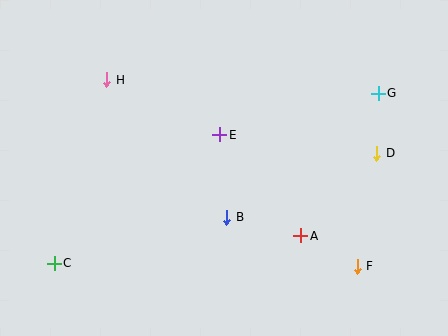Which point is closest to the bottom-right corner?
Point F is closest to the bottom-right corner.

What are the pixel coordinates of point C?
Point C is at (54, 264).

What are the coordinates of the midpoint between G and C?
The midpoint between G and C is at (216, 179).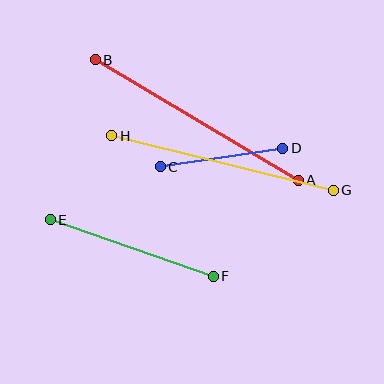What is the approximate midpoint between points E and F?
The midpoint is at approximately (132, 248) pixels.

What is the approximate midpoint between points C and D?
The midpoint is at approximately (221, 157) pixels.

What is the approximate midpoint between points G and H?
The midpoint is at approximately (222, 163) pixels.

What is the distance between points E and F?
The distance is approximately 172 pixels.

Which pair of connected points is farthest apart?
Points A and B are farthest apart.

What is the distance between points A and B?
The distance is approximately 236 pixels.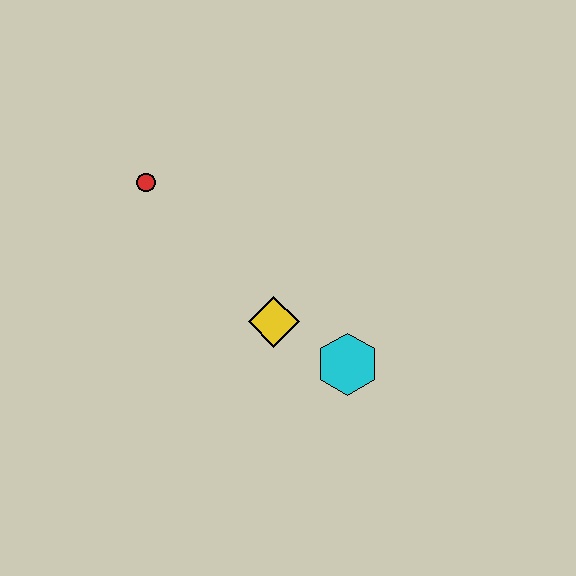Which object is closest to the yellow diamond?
The cyan hexagon is closest to the yellow diamond.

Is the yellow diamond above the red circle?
No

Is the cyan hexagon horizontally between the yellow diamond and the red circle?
No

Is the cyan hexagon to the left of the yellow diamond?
No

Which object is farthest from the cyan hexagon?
The red circle is farthest from the cyan hexagon.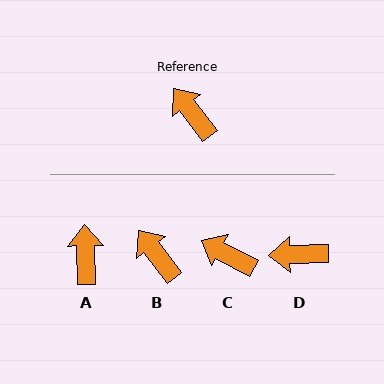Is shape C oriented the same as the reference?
No, it is off by about 25 degrees.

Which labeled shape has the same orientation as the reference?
B.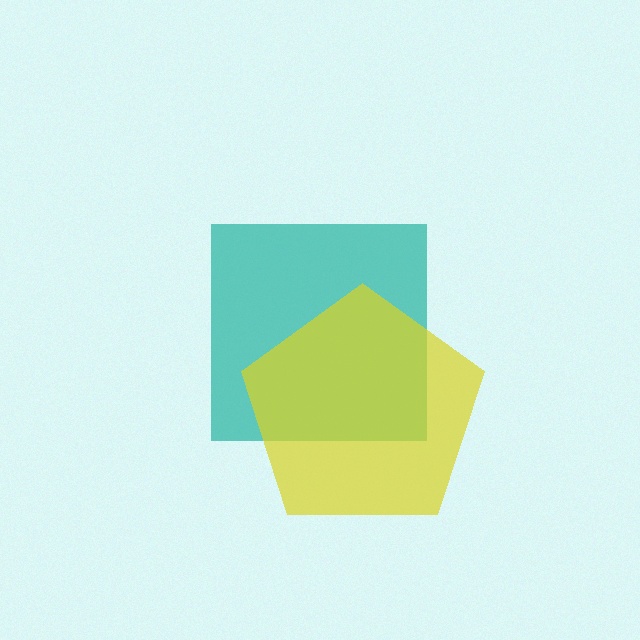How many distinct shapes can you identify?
There are 2 distinct shapes: a teal square, a yellow pentagon.